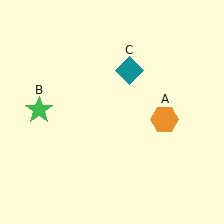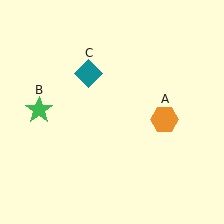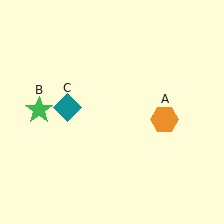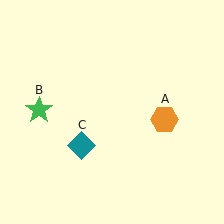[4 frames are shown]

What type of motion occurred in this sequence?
The teal diamond (object C) rotated counterclockwise around the center of the scene.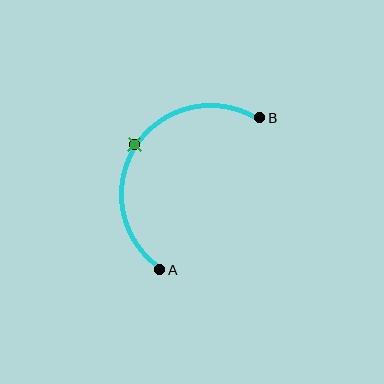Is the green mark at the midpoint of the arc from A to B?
Yes. The green mark lies on the arc at equal arc-length from both A and B — it is the arc midpoint.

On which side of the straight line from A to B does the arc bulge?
The arc bulges to the left of the straight line connecting A and B.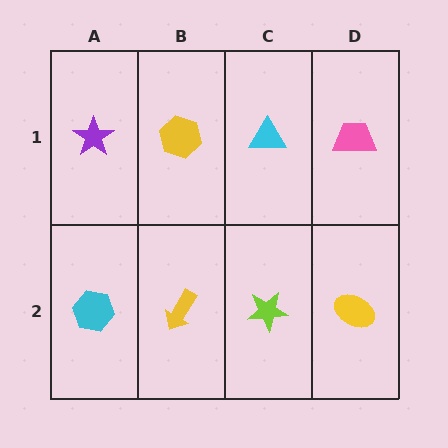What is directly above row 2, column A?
A purple star.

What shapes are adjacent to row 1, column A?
A cyan hexagon (row 2, column A), a yellow hexagon (row 1, column B).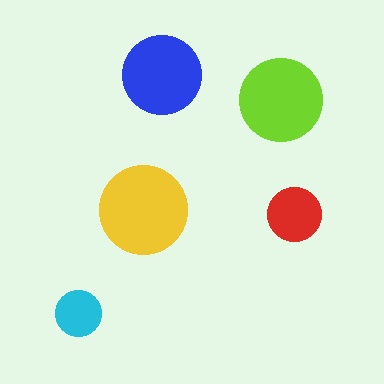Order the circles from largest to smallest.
the yellow one, the lime one, the blue one, the red one, the cyan one.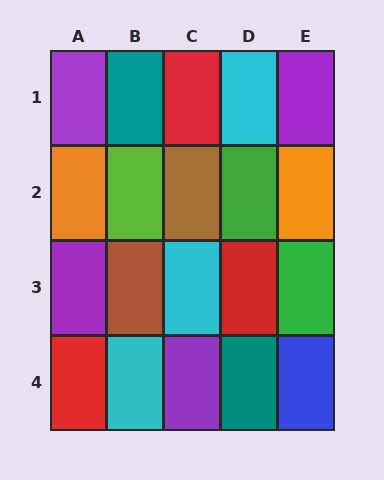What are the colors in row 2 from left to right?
Orange, lime, brown, green, orange.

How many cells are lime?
1 cell is lime.